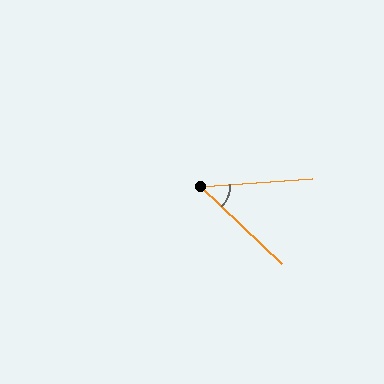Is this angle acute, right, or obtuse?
It is acute.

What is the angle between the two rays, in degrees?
Approximately 48 degrees.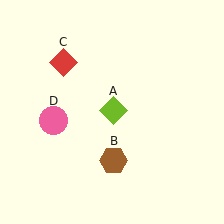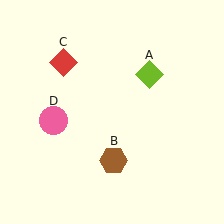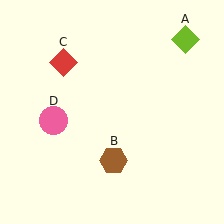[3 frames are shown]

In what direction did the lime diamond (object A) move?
The lime diamond (object A) moved up and to the right.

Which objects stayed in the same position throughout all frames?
Brown hexagon (object B) and red diamond (object C) and pink circle (object D) remained stationary.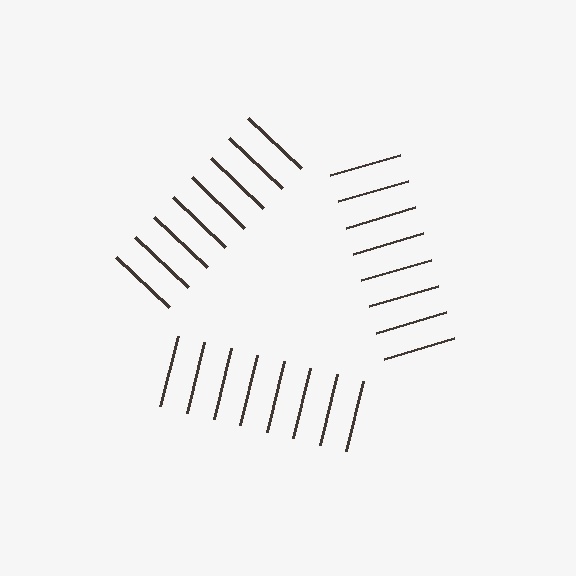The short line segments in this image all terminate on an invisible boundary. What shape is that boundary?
An illusory triangle — the line segments terminate on its edges but no continuous stroke is drawn.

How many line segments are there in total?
24 — 8 along each of the 3 edges.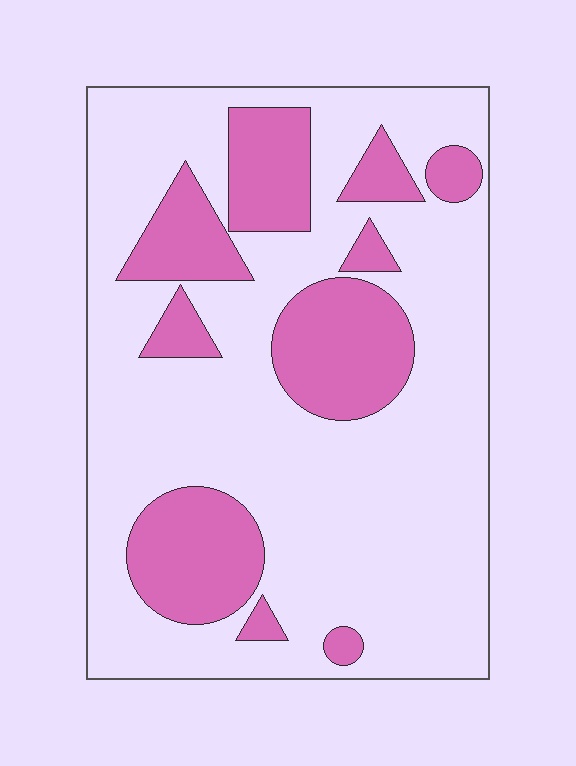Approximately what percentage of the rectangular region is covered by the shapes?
Approximately 25%.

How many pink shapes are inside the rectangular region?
10.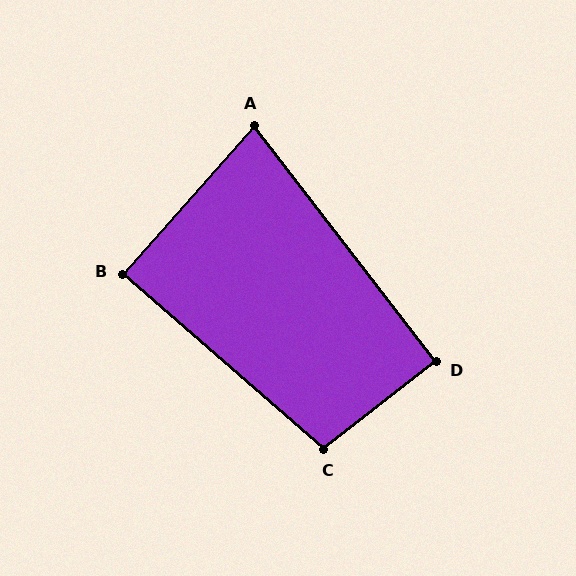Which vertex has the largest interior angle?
C, at approximately 101 degrees.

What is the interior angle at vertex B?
Approximately 90 degrees (approximately right).